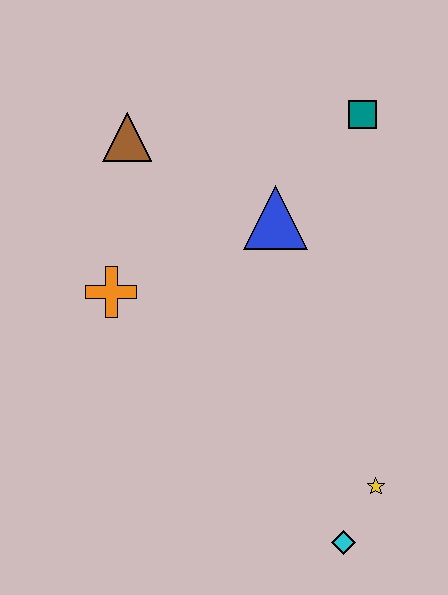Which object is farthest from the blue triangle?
The cyan diamond is farthest from the blue triangle.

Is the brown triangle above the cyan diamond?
Yes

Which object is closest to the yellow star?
The cyan diamond is closest to the yellow star.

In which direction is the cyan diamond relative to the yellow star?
The cyan diamond is below the yellow star.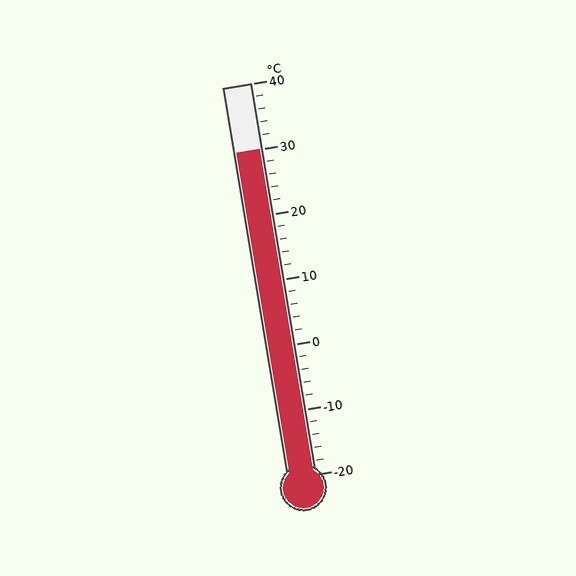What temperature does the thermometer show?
The thermometer shows approximately 30°C.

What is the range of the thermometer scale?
The thermometer scale ranges from -20°C to 40°C.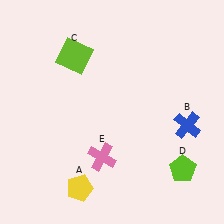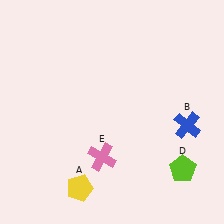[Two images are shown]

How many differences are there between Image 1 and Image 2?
There is 1 difference between the two images.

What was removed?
The lime square (C) was removed in Image 2.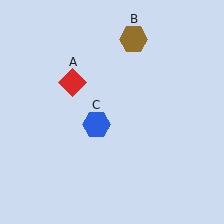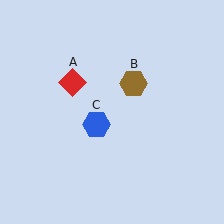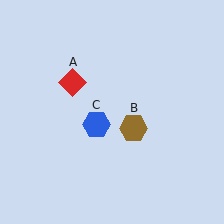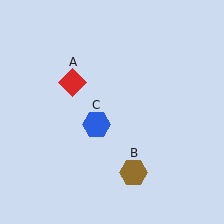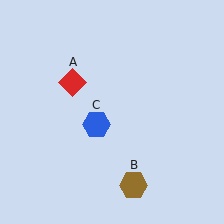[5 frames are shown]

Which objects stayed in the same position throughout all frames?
Red diamond (object A) and blue hexagon (object C) remained stationary.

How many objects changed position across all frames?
1 object changed position: brown hexagon (object B).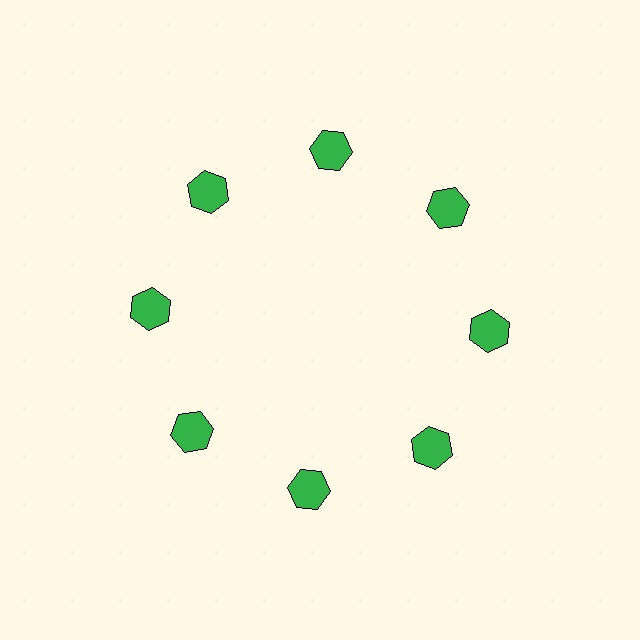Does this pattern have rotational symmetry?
Yes, this pattern has 8-fold rotational symmetry. It looks the same after rotating 45 degrees around the center.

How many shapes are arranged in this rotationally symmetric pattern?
There are 8 shapes, arranged in 8 groups of 1.